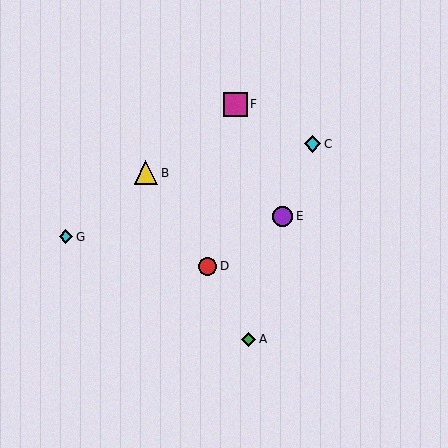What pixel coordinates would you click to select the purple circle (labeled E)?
Click at (283, 216) to select the purple circle E.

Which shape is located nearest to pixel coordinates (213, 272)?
The red circle (labeled D) at (208, 266) is nearest to that location.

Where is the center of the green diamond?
The center of the green diamond is at (249, 339).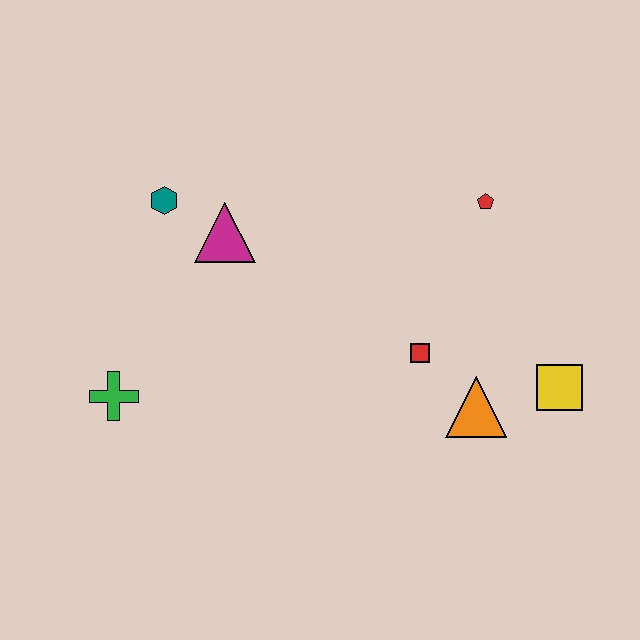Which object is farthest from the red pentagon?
The green cross is farthest from the red pentagon.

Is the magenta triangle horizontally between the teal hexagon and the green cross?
No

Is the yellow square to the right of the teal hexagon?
Yes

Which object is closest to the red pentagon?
The red square is closest to the red pentagon.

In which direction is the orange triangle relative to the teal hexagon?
The orange triangle is to the right of the teal hexagon.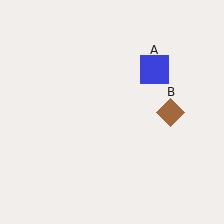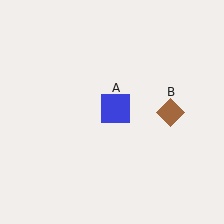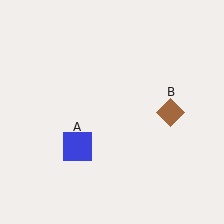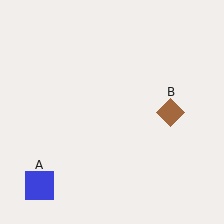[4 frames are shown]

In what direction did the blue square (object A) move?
The blue square (object A) moved down and to the left.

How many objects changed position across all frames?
1 object changed position: blue square (object A).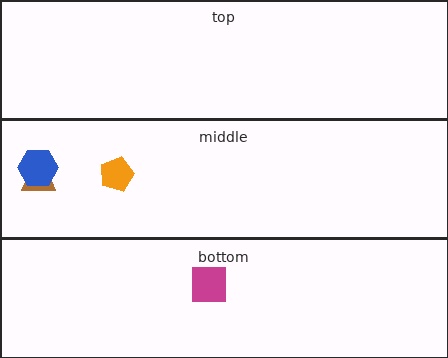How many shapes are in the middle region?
3.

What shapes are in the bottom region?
The magenta square.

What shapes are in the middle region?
The brown trapezoid, the blue hexagon, the orange pentagon.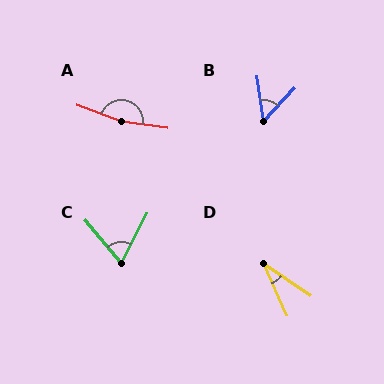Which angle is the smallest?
D, at approximately 32 degrees.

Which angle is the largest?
A, at approximately 167 degrees.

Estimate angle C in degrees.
Approximately 66 degrees.